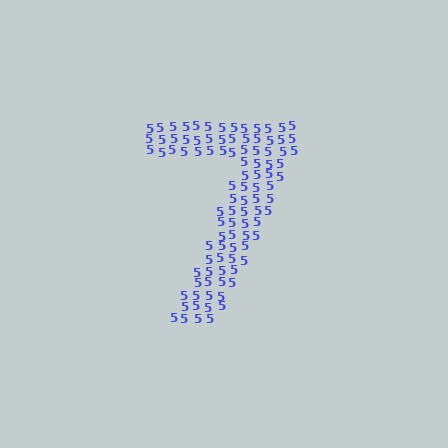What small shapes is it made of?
It is made of small digit 5's.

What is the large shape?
The large shape is the digit 7.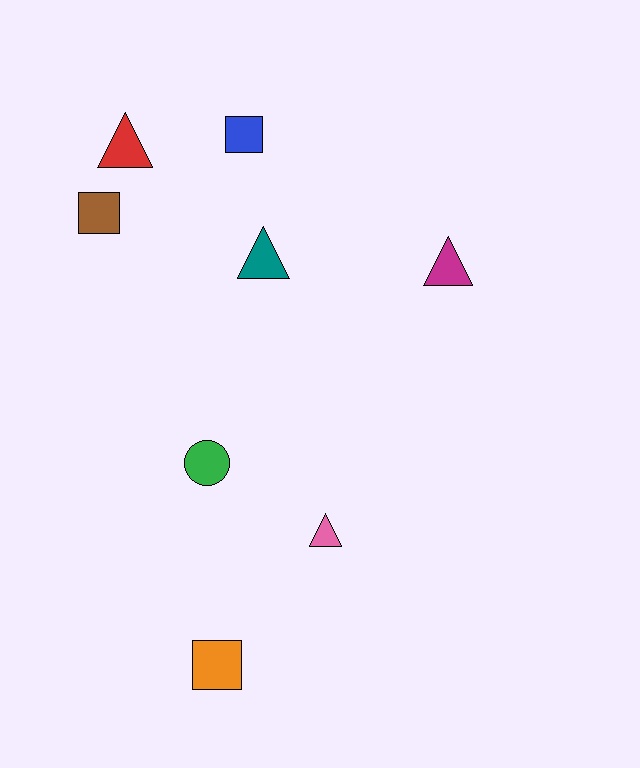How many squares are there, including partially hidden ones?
There are 3 squares.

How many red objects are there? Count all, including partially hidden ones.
There is 1 red object.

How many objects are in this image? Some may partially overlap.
There are 8 objects.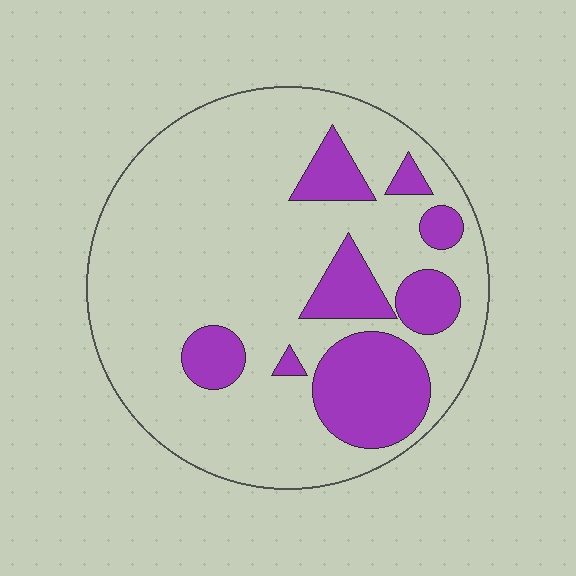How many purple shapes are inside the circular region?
8.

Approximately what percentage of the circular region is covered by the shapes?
Approximately 25%.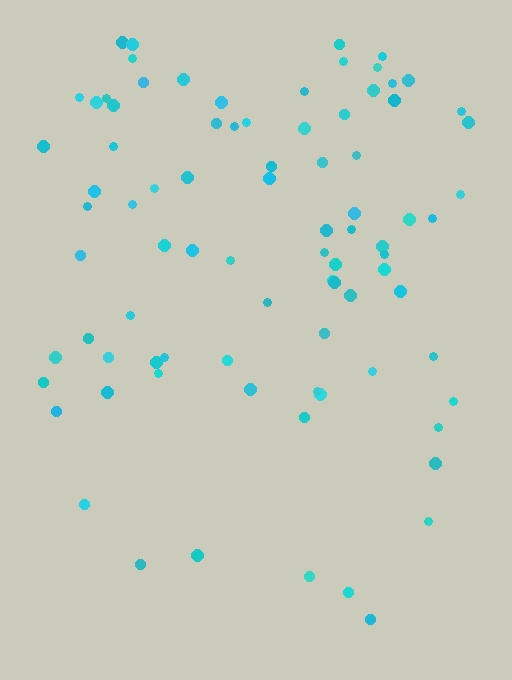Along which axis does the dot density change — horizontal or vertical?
Vertical.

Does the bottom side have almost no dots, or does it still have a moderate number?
Still a moderate number, just noticeably fewer than the top.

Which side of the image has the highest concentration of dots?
The top.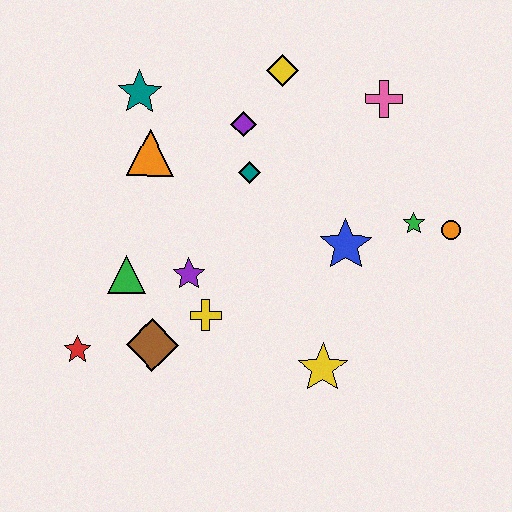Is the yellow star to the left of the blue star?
Yes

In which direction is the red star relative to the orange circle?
The red star is to the left of the orange circle.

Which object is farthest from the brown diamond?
The pink cross is farthest from the brown diamond.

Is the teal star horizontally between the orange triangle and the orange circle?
No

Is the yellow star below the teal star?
Yes